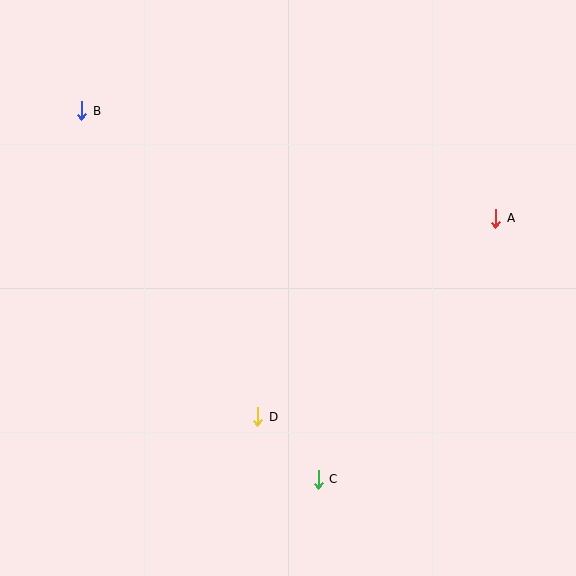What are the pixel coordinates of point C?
Point C is at (318, 479).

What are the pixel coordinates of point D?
Point D is at (258, 417).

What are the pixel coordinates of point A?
Point A is at (496, 218).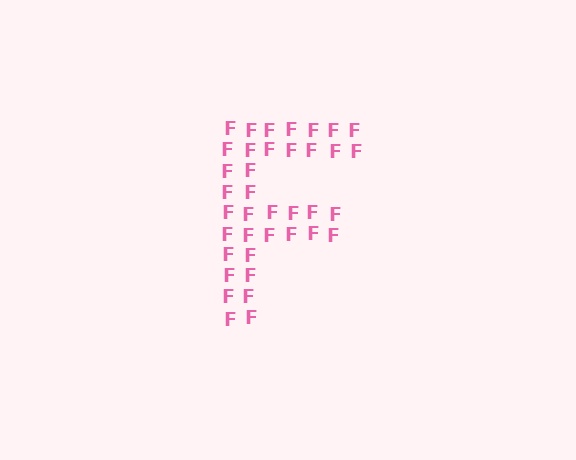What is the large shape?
The large shape is the letter F.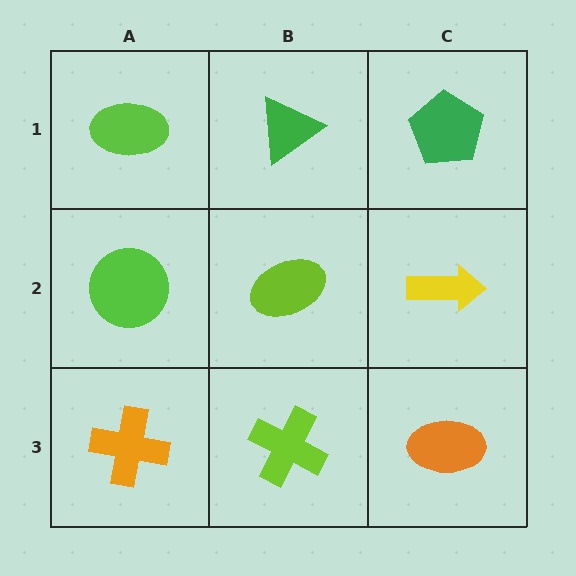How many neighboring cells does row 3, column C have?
2.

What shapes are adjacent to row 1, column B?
A lime ellipse (row 2, column B), a lime ellipse (row 1, column A), a green pentagon (row 1, column C).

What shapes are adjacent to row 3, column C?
A yellow arrow (row 2, column C), a lime cross (row 3, column B).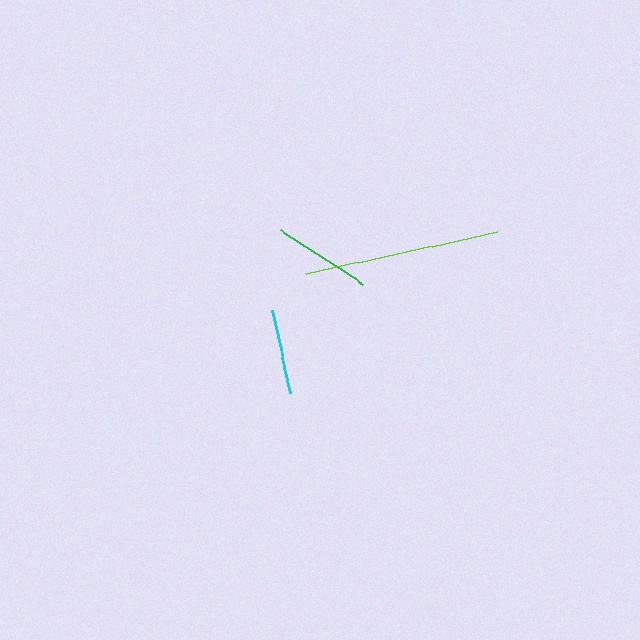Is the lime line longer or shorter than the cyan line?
The lime line is longer than the cyan line.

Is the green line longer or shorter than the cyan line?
The green line is longer than the cyan line.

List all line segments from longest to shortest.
From longest to shortest: lime, green, cyan.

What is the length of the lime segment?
The lime segment is approximately 195 pixels long.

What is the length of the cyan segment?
The cyan segment is approximately 85 pixels long.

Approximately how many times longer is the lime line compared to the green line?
The lime line is approximately 2.0 times the length of the green line.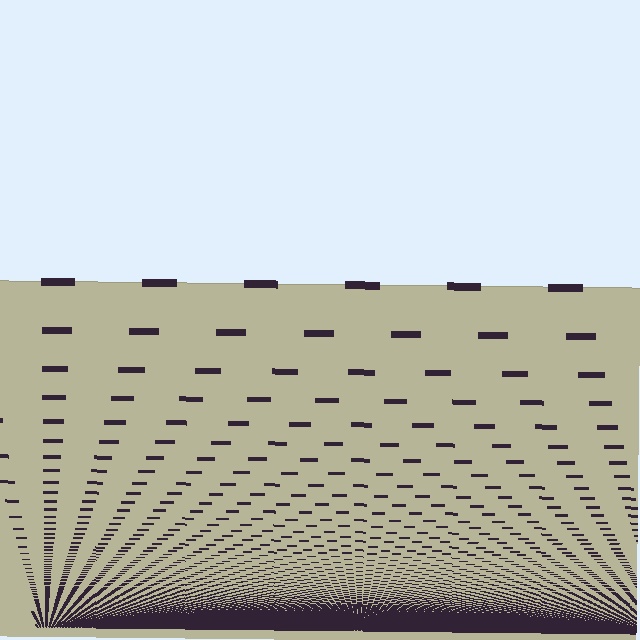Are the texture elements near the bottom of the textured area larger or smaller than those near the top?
Smaller. The gradient is inverted — elements near the bottom are smaller and denser.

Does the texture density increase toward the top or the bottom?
Density increases toward the bottom.